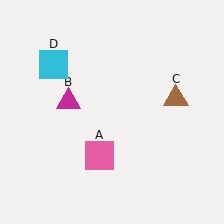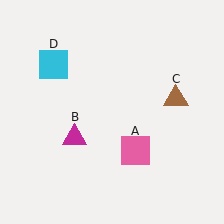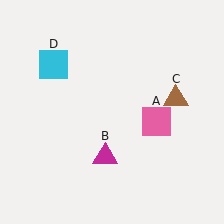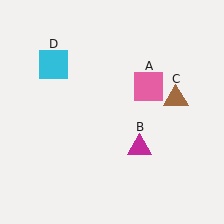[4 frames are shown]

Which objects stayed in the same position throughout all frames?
Brown triangle (object C) and cyan square (object D) remained stationary.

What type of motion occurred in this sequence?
The pink square (object A), magenta triangle (object B) rotated counterclockwise around the center of the scene.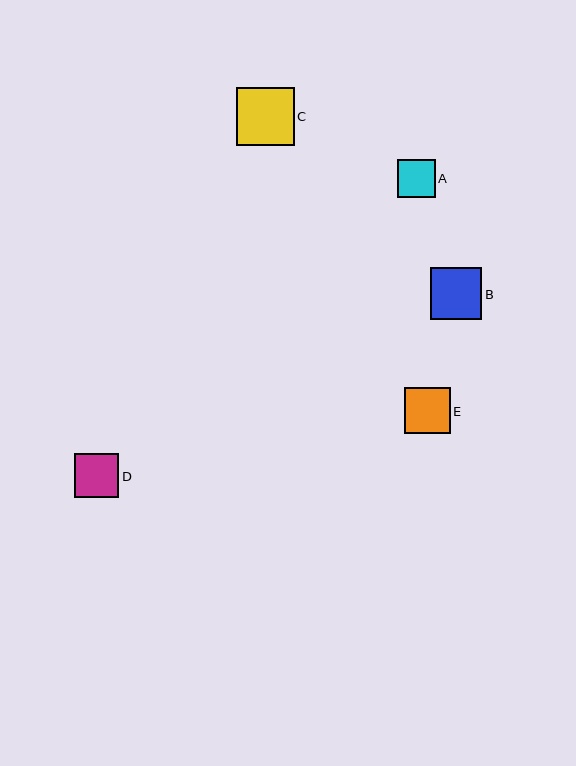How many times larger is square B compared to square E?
Square B is approximately 1.1 times the size of square E.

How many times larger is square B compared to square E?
Square B is approximately 1.1 times the size of square E.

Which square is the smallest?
Square A is the smallest with a size of approximately 38 pixels.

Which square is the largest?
Square C is the largest with a size of approximately 58 pixels.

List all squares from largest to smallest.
From largest to smallest: C, B, E, D, A.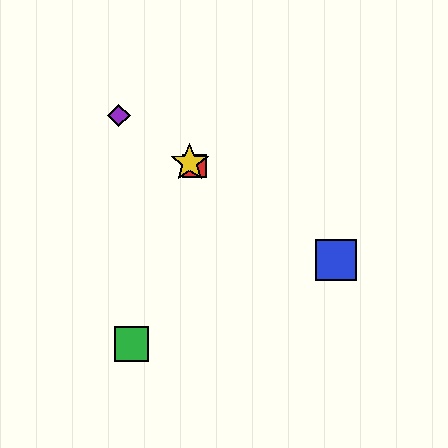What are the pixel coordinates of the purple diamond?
The purple diamond is at (119, 116).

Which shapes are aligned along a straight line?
The red square, the blue square, the yellow star, the purple diamond are aligned along a straight line.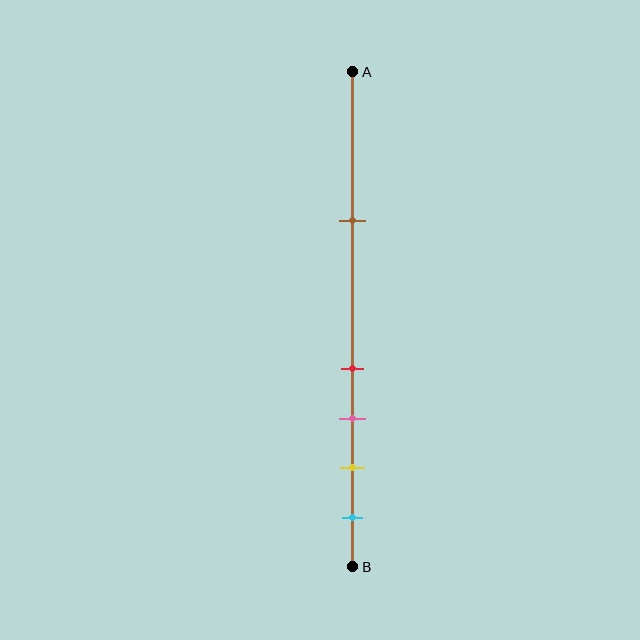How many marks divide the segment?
There are 5 marks dividing the segment.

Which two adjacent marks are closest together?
The red and pink marks are the closest adjacent pair.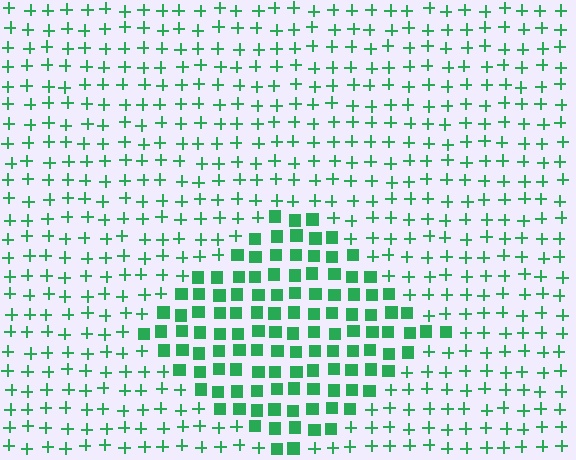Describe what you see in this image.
The image is filled with small green elements arranged in a uniform grid. A diamond-shaped region contains squares, while the surrounding area contains plus signs. The boundary is defined purely by the change in element shape.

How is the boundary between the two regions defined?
The boundary is defined by a change in element shape: squares inside vs. plus signs outside. All elements share the same color and spacing.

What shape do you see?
I see a diamond.